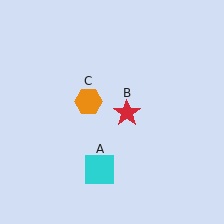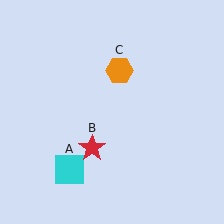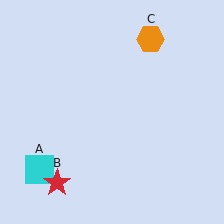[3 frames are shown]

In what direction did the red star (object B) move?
The red star (object B) moved down and to the left.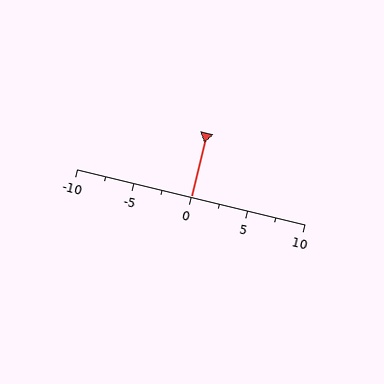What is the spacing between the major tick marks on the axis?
The major ticks are spaced 5 apart.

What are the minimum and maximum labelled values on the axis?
The axis runs from -10 to 10.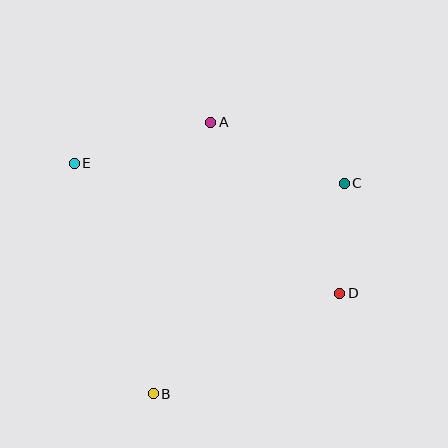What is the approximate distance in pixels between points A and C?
The distance between A and C is approximately 147 pixels.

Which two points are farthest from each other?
Points D and E are farthest from each other.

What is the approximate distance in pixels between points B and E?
The distance between B and E is approximately 244 pixels.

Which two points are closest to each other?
Points C and D are closest to each other.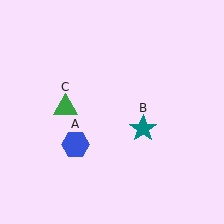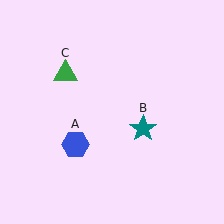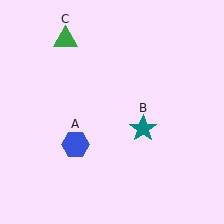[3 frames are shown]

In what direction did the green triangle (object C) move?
The green triangle (object C) moved up.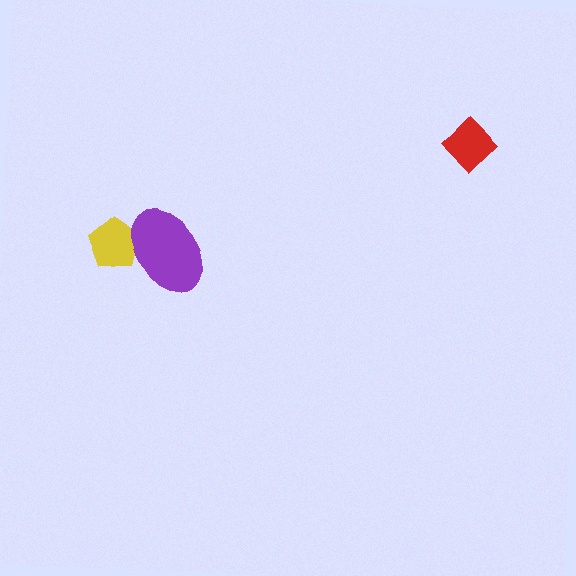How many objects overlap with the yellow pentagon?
1 object overlaps with the yellow pentagon.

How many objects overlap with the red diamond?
0 objects overlap with the red diamond.